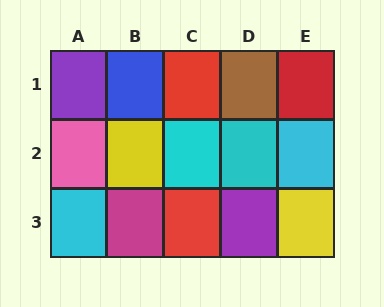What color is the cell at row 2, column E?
Cyan.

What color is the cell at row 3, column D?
Purple.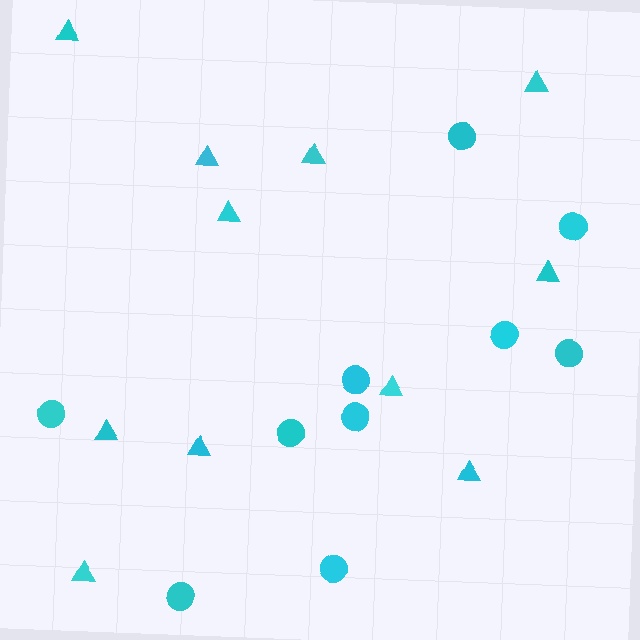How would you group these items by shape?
There are 2 groups: one group of circles (10) and one group of triangles (11).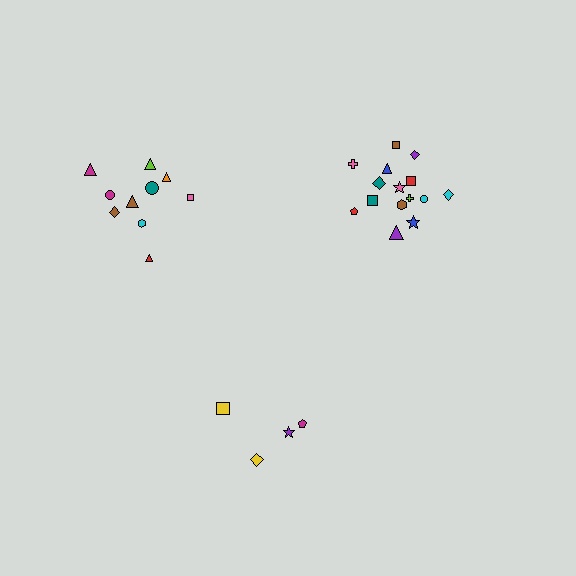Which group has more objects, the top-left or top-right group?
The top-right group.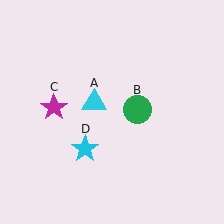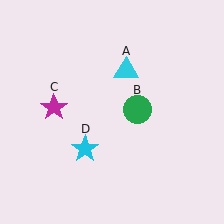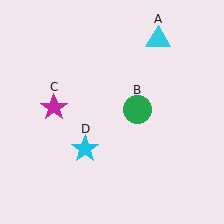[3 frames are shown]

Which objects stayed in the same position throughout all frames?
Green circle (object B) and magenta star (object C) and cyan star (object D) remained stationary.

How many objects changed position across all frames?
1 object changed position: cyan triangle (object A).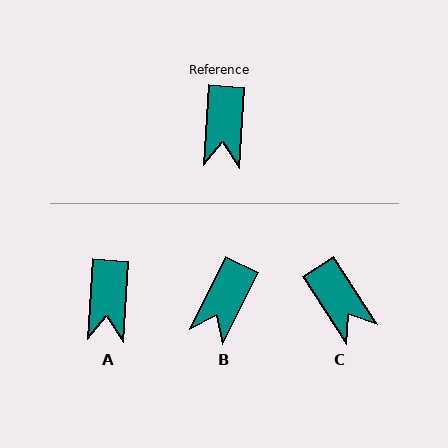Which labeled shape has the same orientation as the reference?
A.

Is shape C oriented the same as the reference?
No, it is off by about 36 degrees.